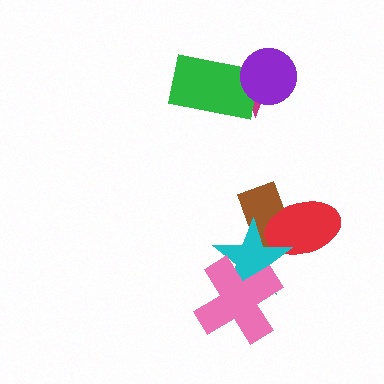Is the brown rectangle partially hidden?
Yes, it is partially covered by another shape.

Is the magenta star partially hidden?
Yes, it is partially covered by another shape.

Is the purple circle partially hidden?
No, no other shape covers it.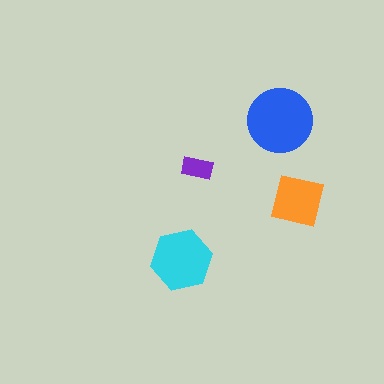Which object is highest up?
The blue circle is topmost.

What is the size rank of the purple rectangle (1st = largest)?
4th.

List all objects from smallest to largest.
The purple rectangle, the orange square, the cyan hexagon, the blue circle.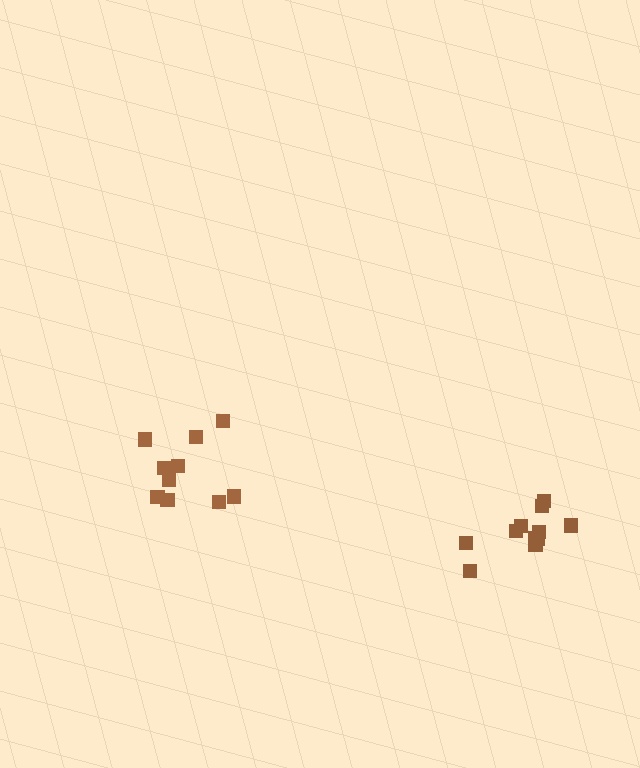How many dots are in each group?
Group 1: 10 dots, Group 2: 11 dots (21 total).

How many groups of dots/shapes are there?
There are 2 groups.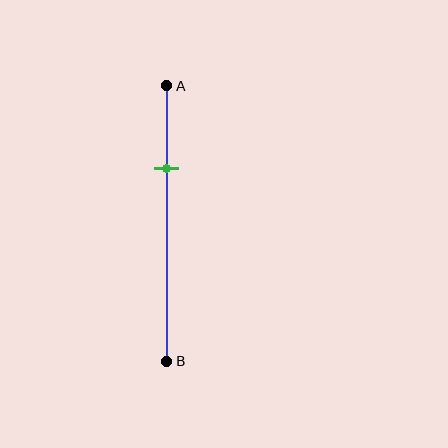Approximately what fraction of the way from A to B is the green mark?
The green mark is approximately 30% of the way from A to B.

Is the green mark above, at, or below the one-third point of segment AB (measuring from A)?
The green mark is above the one-third point of segment AB.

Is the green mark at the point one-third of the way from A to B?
No, the mark is at about 30% from A, not at the 33% one-third point.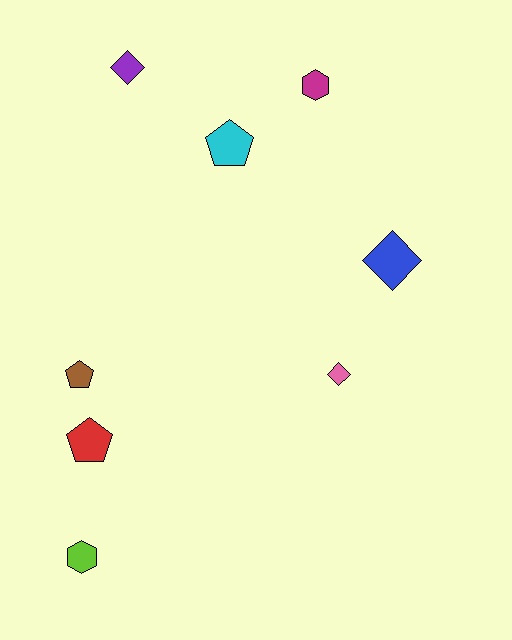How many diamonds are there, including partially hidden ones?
There are 3 diamonds.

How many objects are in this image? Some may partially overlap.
There are 8 objects.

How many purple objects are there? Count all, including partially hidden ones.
There is 1 purple object.